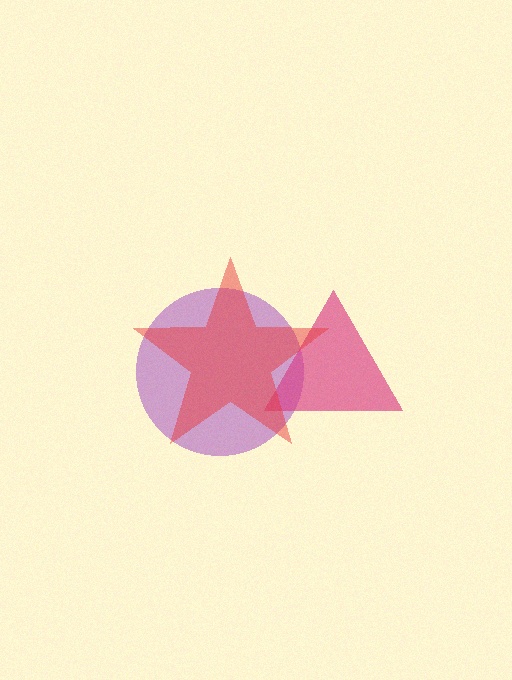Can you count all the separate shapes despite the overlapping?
Yes, there are 3 separate shapes.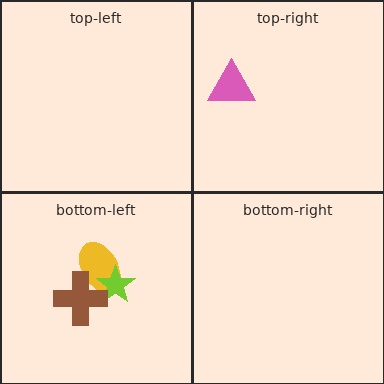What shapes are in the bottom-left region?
The yellow ellipse, the lime star, the brown cross.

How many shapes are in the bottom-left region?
3.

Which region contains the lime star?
The bottom-left region.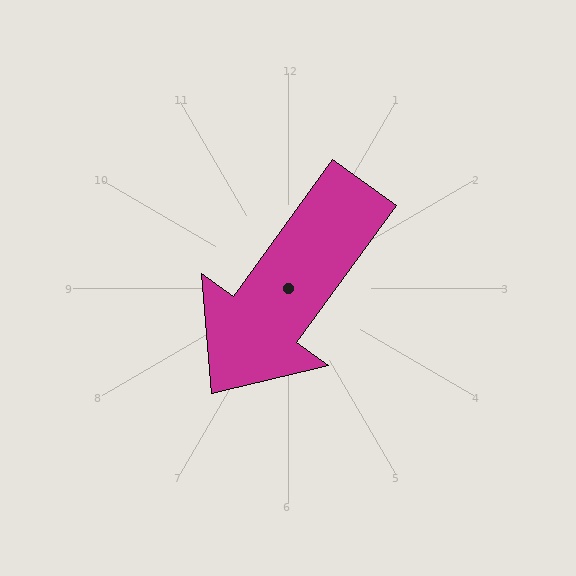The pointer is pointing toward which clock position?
Roughly 7 o'clock.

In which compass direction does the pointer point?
Southwest.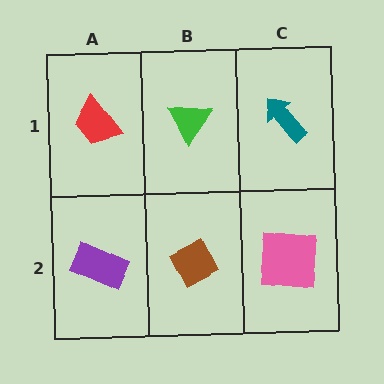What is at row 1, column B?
A green triangle.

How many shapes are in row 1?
3 shapes.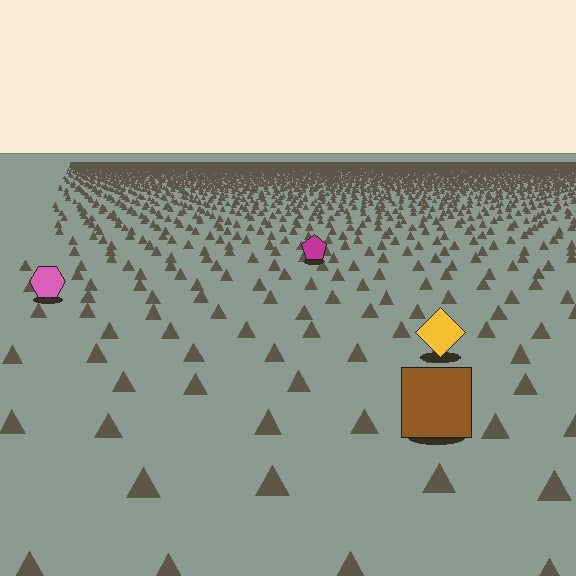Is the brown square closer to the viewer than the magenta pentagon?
Yes. The brown square is closer — you can tell from the texture gradient: the ground texture is coarser near it.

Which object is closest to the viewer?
The brown square is closest. The texture marks near it are larger and more spread out.